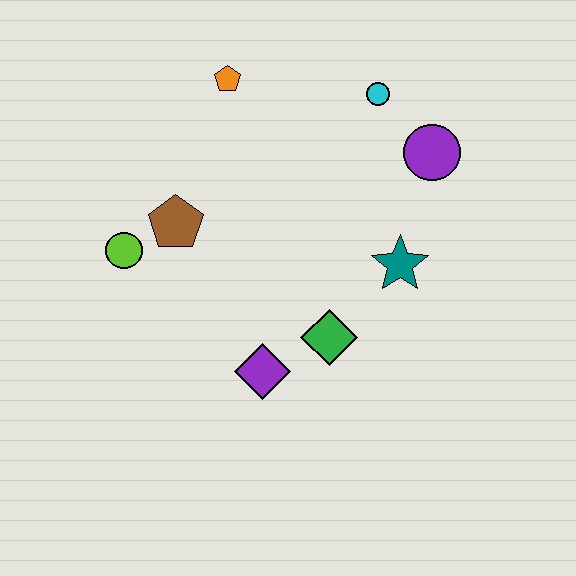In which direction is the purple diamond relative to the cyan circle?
The purple diamond is below the cyan circle.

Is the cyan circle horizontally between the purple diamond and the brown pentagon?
No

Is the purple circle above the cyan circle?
No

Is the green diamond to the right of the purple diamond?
Yes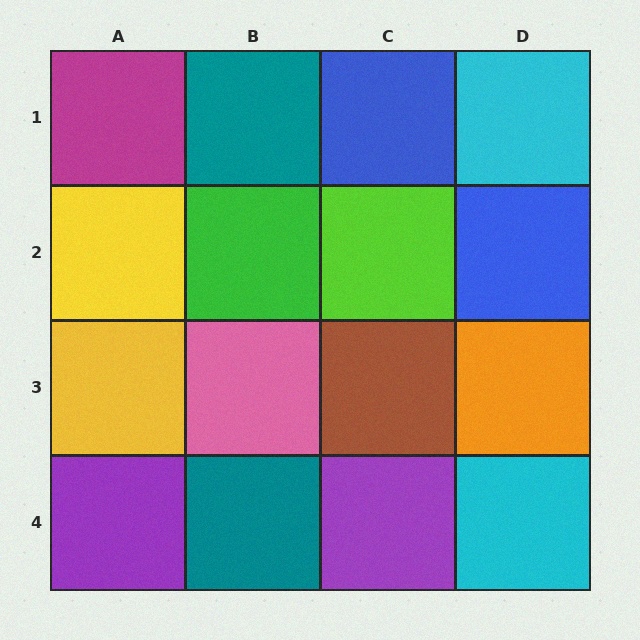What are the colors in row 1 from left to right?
Magenta, teal, blue, cyan.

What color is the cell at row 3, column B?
Pink.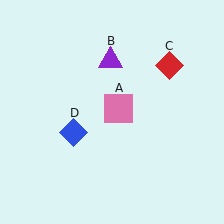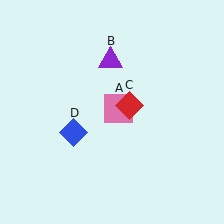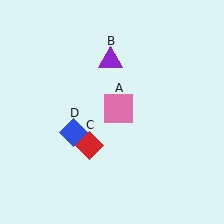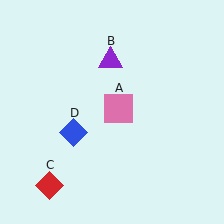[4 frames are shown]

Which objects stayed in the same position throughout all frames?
Pink square (object A) and purple triangle (object B) and blue diamond (object D) remained stationary.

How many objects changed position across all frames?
1 object changed position: red diamond (object C).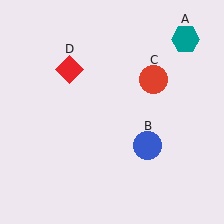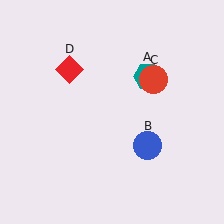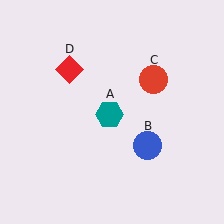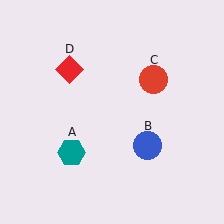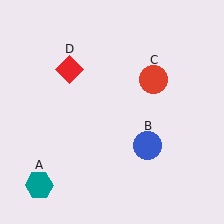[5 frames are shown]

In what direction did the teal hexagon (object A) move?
The teal hexagon (object A) moved down and to the left.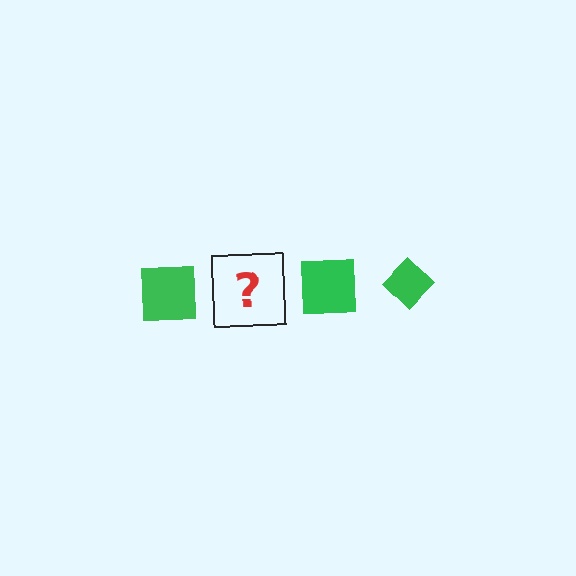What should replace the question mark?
The question mark should be replaced with a green diamond.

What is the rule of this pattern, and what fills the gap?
The rule is that the pattern cycles through square, diamond shapes in green. The gap should be filled with a green diamond.